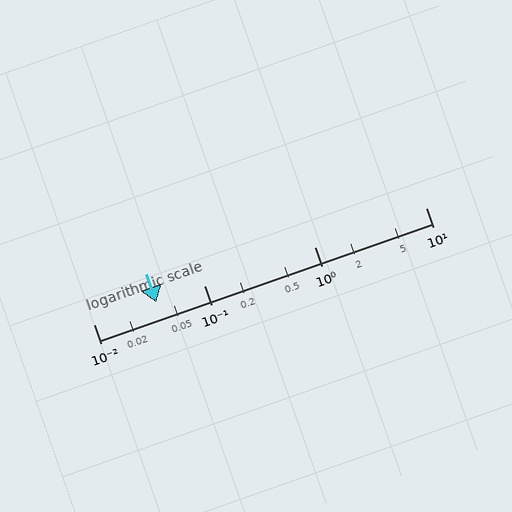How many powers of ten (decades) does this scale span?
The scale spans 3 decades, from 0.01 to 10.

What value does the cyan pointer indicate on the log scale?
The pointer indicates approximately 0.037.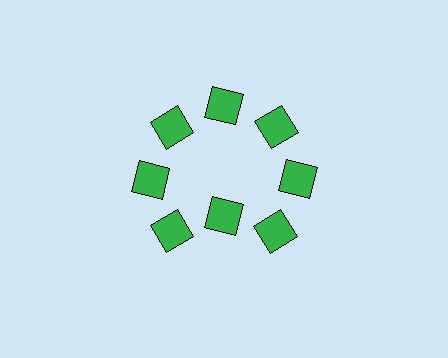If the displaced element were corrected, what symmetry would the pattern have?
It would have 8-fold rotational symmetry — the pattern would map onto itself every 45 degrees.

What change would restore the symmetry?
The symmetry would be restored by moving it outward, back onto the ring so that all 8 diamonds sit at equal angles and equal distance from the center.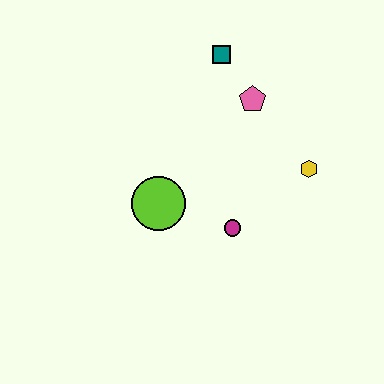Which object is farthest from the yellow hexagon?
The lime circle is farthest from the yellow hexagon.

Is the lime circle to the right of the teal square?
No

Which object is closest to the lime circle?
The magenta circle is closest to the lime circle.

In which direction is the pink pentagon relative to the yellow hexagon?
The pink pentagon is above the yellow hexagon.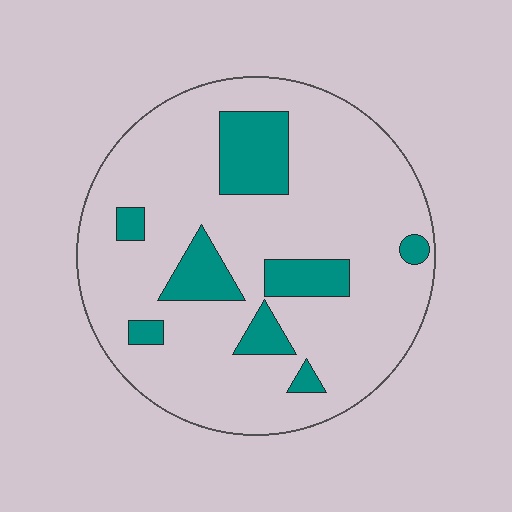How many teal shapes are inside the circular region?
8.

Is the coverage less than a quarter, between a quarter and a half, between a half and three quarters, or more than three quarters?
Less than a quarter.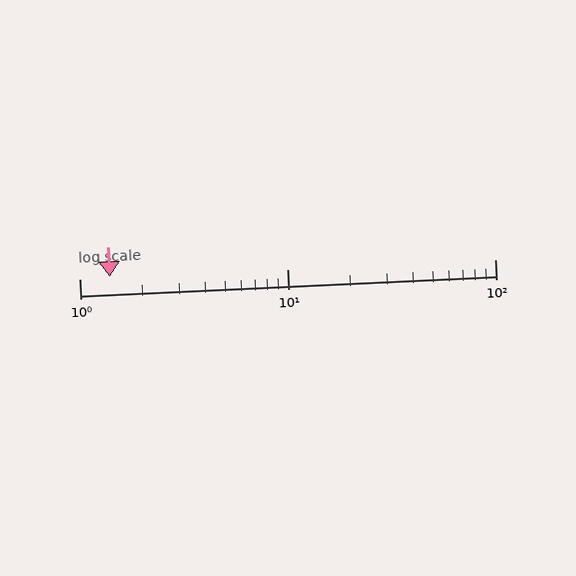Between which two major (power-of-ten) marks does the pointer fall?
The pointer is between 1 and 10.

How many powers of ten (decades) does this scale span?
The scale spans 2 decades, from 1 to 100.